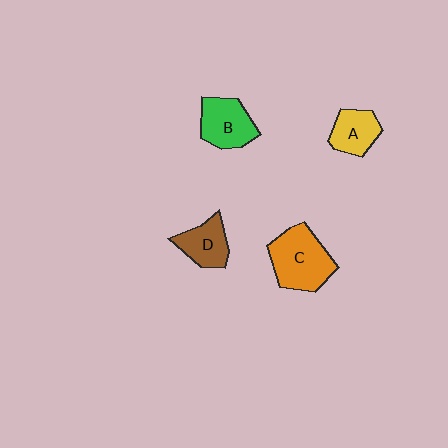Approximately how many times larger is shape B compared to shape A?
Approximately 1.3 times.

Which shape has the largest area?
Shape C (orange).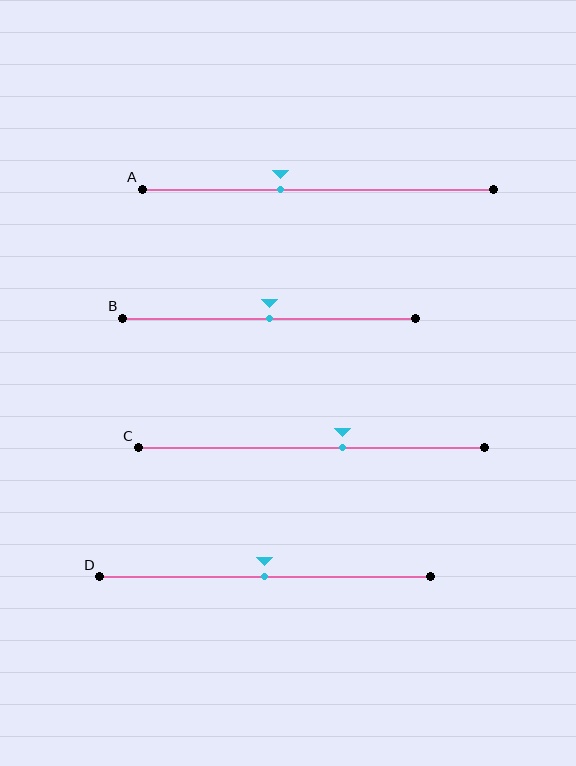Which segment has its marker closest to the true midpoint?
Segment B has its marker closest to the true midpoint.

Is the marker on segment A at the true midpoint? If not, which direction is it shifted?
No, the marker on segment A is shifted to the left by about 11% of the segment length.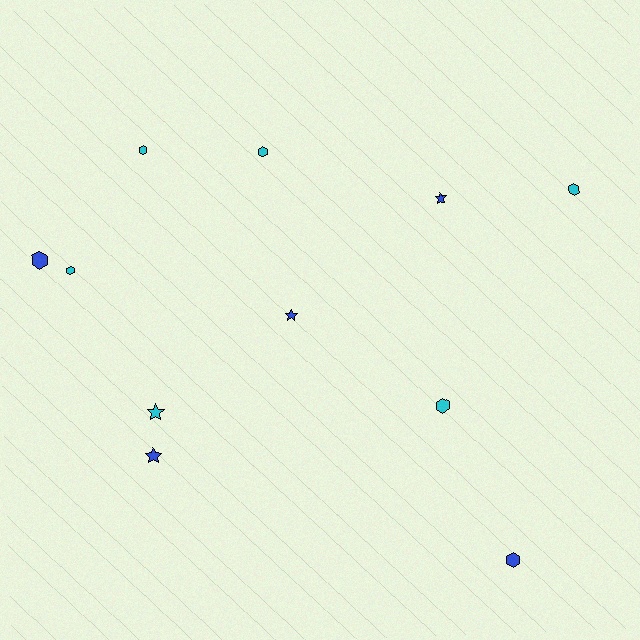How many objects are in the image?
There are 11 objects.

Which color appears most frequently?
Cyan, with 6 objects.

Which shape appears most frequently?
Hexagon, with 7 objects.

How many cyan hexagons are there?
There are 5 cyan hexagons.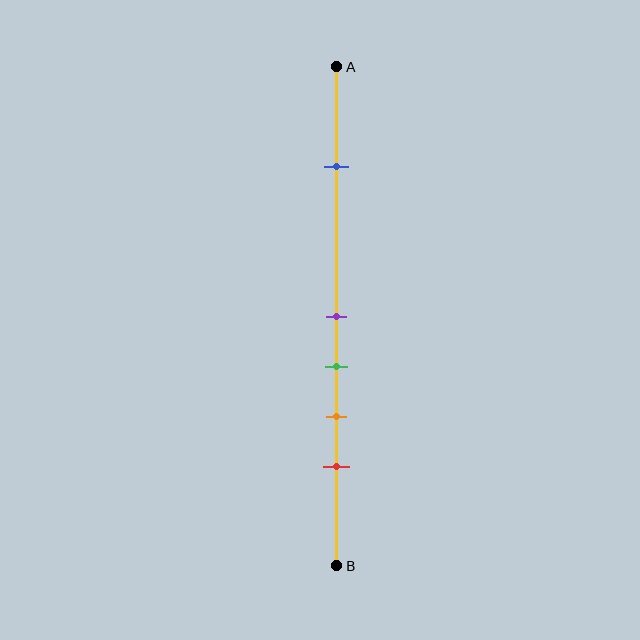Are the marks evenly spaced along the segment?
No, the marks are not evenly spaced.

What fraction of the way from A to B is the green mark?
The green mark is approximately 60% (0.6) of the way from A to B.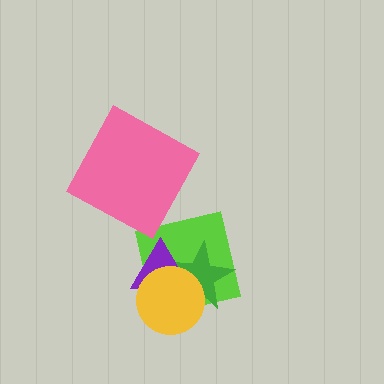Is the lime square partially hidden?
Yes, it is partially covered by another shape.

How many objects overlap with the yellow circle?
3 objects overlap with the yellow circle.